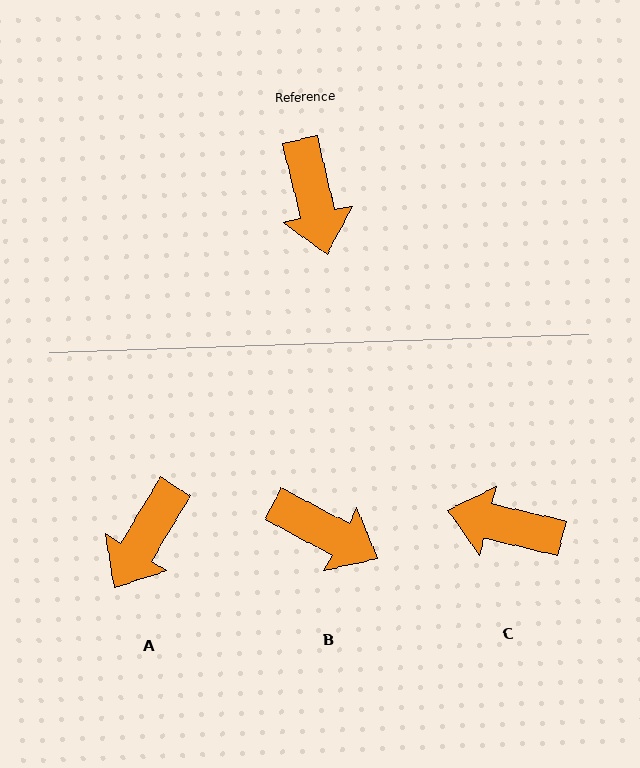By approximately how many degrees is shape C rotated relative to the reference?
Approximately 117 degrees clockwise.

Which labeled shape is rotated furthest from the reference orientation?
C, about 117 degrees away.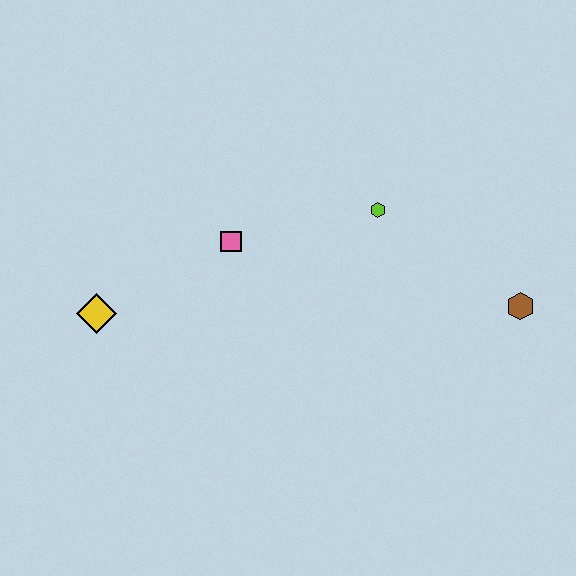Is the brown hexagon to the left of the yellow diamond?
No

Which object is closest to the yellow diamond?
The pink square is closest to the yellow diamond.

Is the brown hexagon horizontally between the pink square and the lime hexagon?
No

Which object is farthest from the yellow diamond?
The brown hexagon is farthest from the yellow diamond.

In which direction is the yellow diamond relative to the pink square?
The yellow diamond is to the left of the pink square.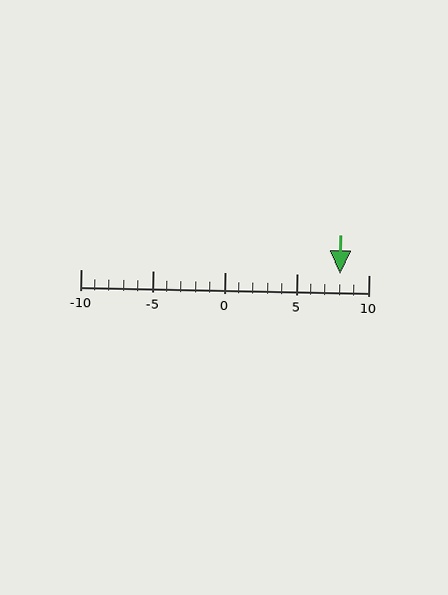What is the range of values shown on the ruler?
The ruler shows values from -10 to 10.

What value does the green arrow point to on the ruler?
The green arrow points to approximately 8.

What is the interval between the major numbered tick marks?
The major tick marks are spaced 5 units apart.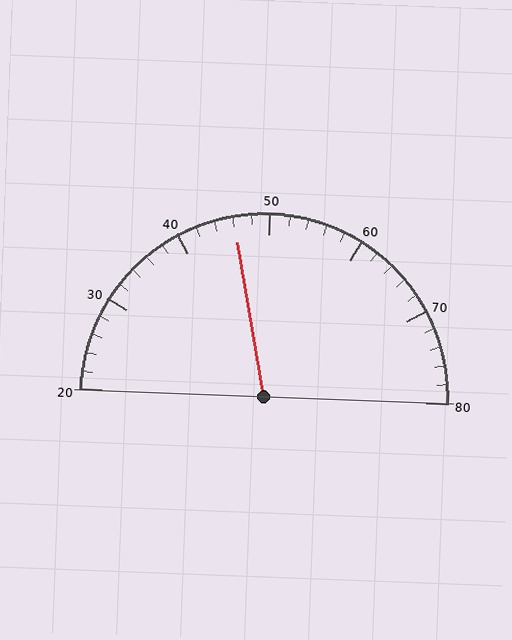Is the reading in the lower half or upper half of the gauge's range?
The reading is in the lower half of the range (20 to 80).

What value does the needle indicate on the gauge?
The needle indicates approximately 46.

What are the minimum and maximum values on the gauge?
The gauge ranges from 20 to 80.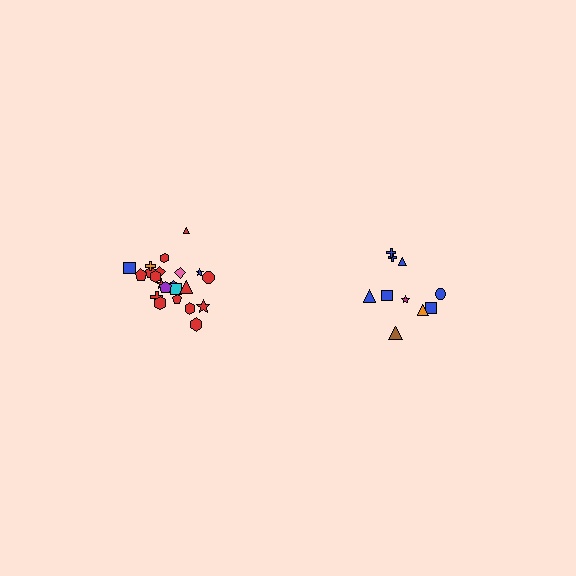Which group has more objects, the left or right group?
The left group.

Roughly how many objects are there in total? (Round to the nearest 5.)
Roughly 30 objects in total.